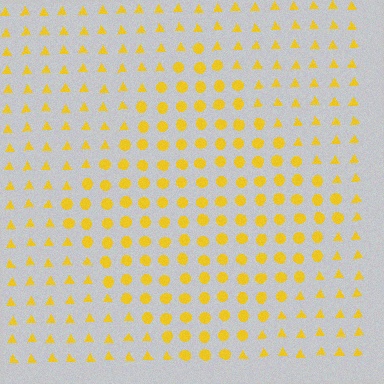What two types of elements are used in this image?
The image uses circles inside the diamond region and triangles outside it.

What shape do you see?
I see a diamond.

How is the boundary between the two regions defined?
The boundary is defined by a change in element shape: circles inside vs. triangles outside. All elements share the same color and spacing.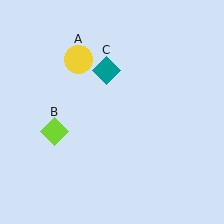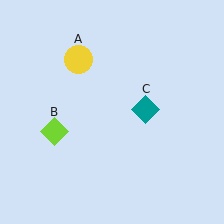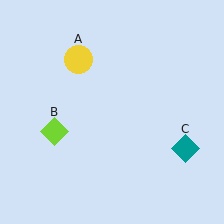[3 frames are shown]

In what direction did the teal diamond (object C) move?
The teal diamond (object C) moved down and to the right.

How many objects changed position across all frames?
1 object changed position: teal diamond (object C).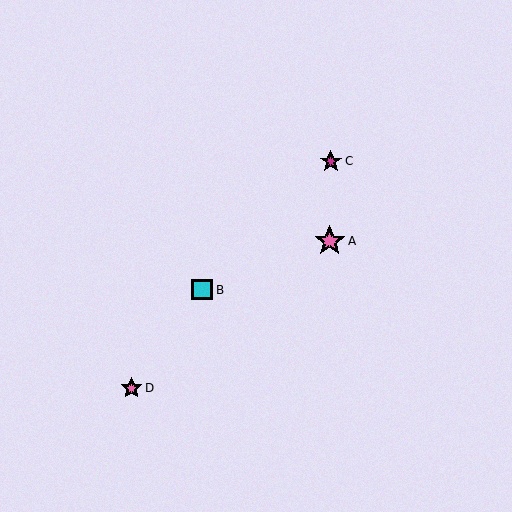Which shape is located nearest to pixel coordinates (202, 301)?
The cyan square (labeled B) at (202, 290) is nearest to that location.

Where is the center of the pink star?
The center of the pink star is at (330, 241).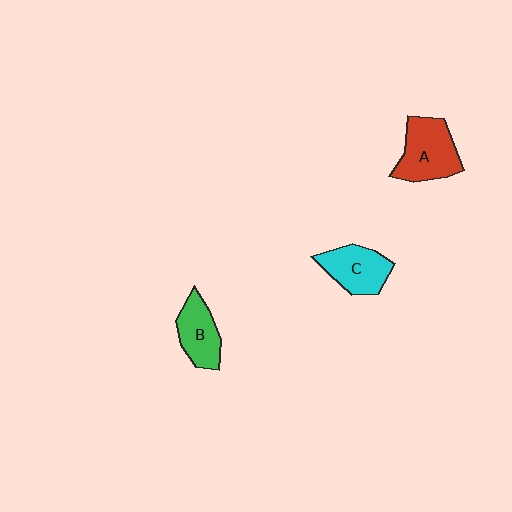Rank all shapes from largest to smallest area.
From largest to smallest: A (red), C (cyan), B (green).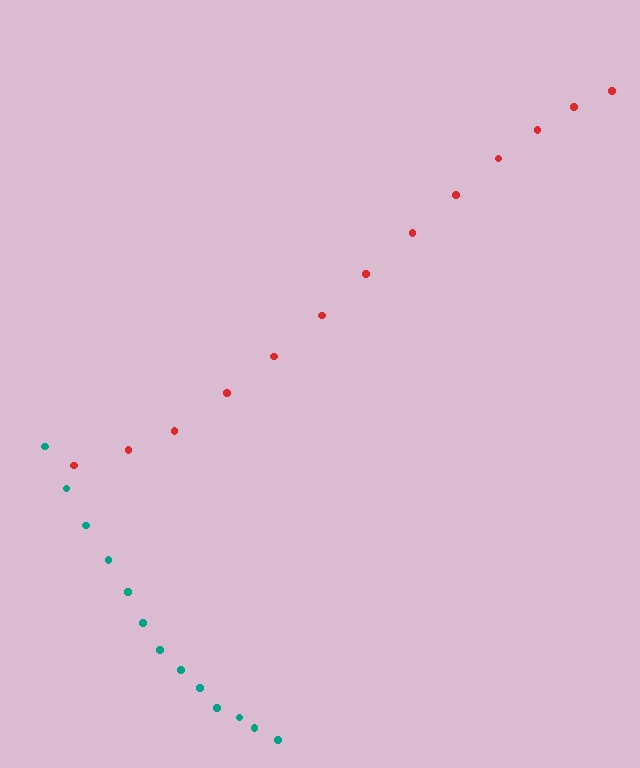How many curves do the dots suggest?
There are 2 distinct paths.